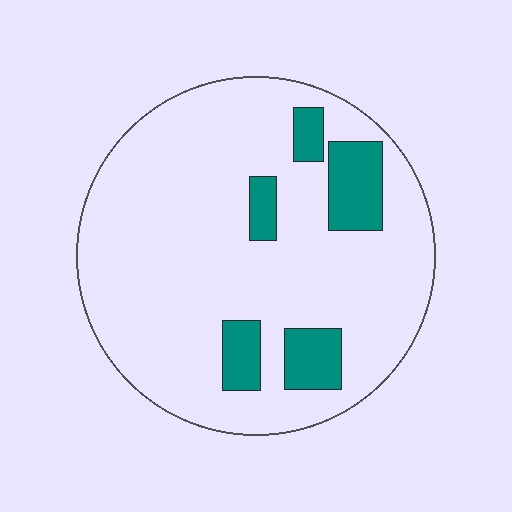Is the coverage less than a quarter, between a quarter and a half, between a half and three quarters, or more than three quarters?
Less than a quarter.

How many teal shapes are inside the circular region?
5.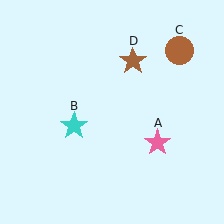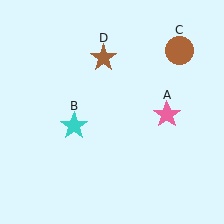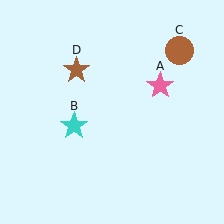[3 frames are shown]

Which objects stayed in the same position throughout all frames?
Cyan star (object B) and brown circle (object C) remained stationary.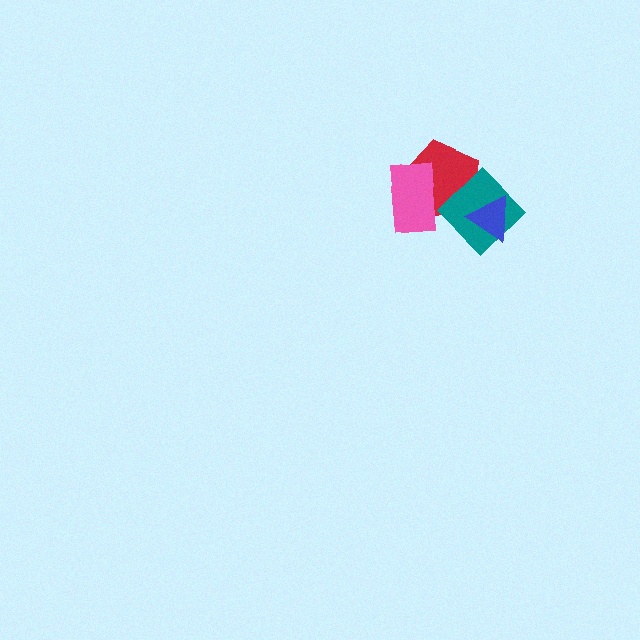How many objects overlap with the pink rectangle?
1 object overlaps with the pink rectangle.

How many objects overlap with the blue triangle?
2 objects overlap with the blue triangle.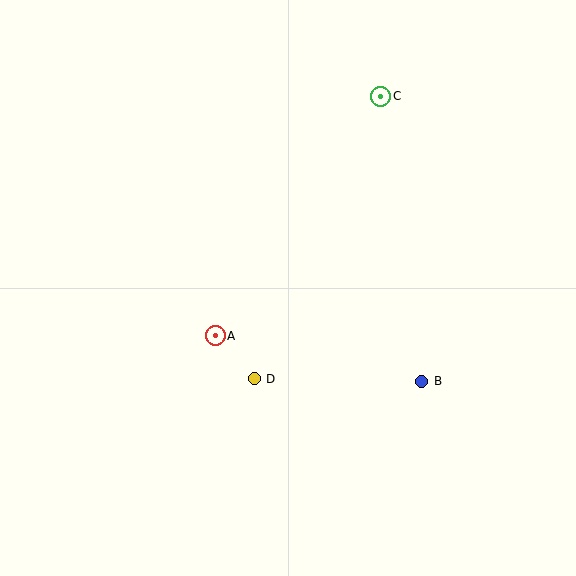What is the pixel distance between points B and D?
The distance between B and D is 167 pixels.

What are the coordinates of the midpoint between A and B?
The midpoint between A and B is at (319, 358).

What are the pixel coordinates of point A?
Point A is at (215, 336).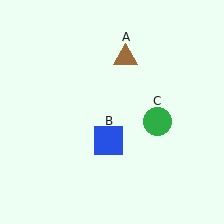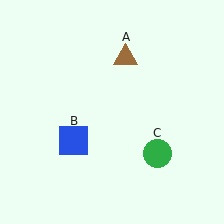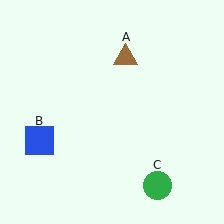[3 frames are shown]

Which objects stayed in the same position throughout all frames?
Brown triangle (object A) remained stationary.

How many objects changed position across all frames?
2 objects changed position: blue square (object B), green circle (object C).